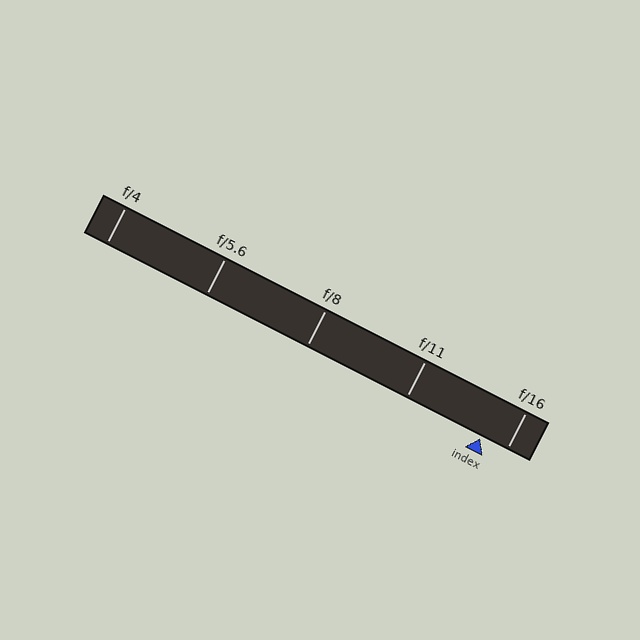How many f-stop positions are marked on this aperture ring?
There are 5 f-stop positions marked.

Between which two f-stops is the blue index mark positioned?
The index mark is between f/11 and f/16.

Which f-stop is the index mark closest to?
The index mark is closest to f/16.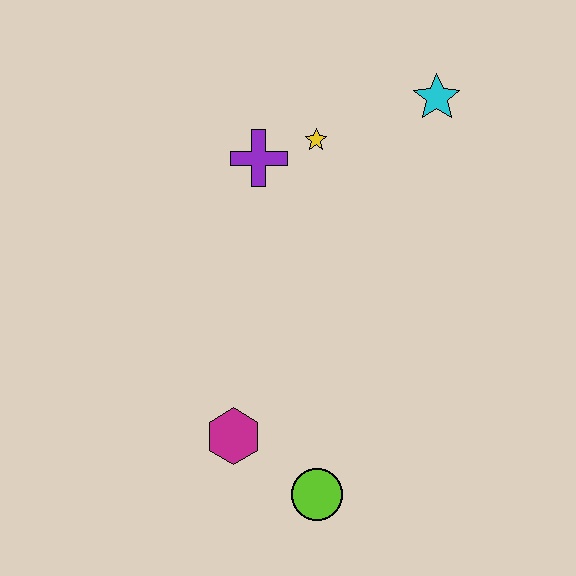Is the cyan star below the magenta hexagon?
No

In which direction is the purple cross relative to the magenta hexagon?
The purple cross is above the magenta hexagon.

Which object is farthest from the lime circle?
The cyan star is farthest from the lime circle.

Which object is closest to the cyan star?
The yellow star is closest to the cyan star.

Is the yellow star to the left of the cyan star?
Yes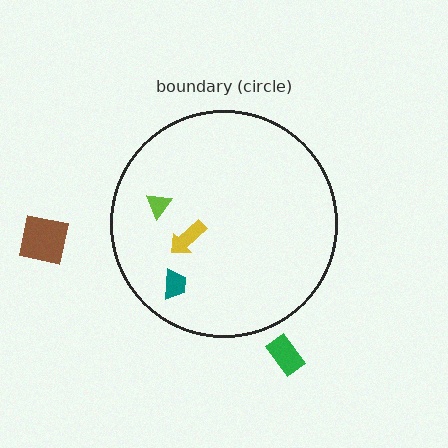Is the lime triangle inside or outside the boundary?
Inside.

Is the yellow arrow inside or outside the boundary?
Inside.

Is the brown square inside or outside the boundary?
Outside.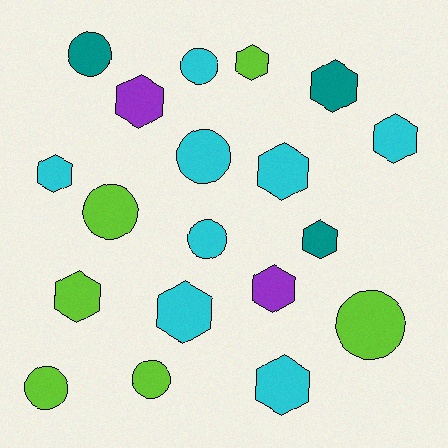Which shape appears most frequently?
Hexagon, with 11 objects.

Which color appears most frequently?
Cyan, with 8 objects.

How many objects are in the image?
There are 19 objects.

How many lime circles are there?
There are 4 lime circles.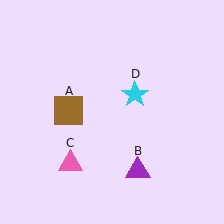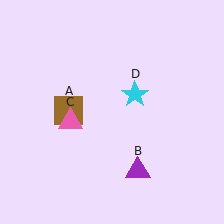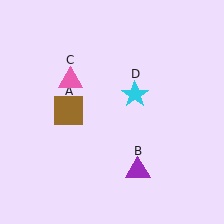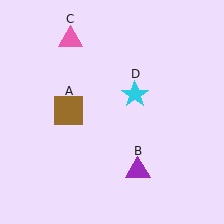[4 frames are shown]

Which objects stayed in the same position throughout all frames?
Brown square (object A) and purple triangle (object B) and cyan star (object D) remained stationary.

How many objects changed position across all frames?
1 object changed position: pink triangle (object C).